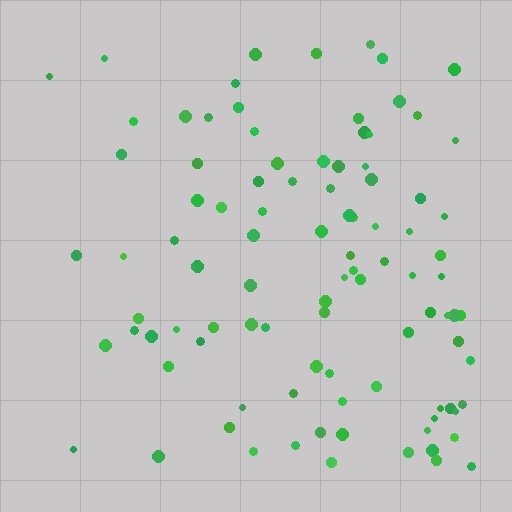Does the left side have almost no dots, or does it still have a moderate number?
Still a moderate number, just noticeably fewer than the right.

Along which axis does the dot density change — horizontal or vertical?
Horizontal.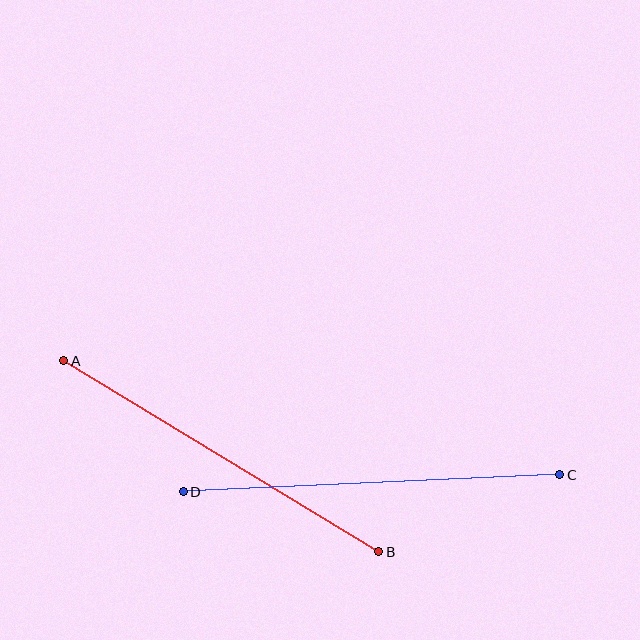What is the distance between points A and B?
The distance is approximately 368 pixels.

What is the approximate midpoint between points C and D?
The midpoint is at approximately (372, 483) pixels.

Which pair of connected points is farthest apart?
Points C and D are farthest apart.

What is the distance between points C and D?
The distance is approximately 377 pixels.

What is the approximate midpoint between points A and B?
The midpoint is at approximately (221, 456) pixels.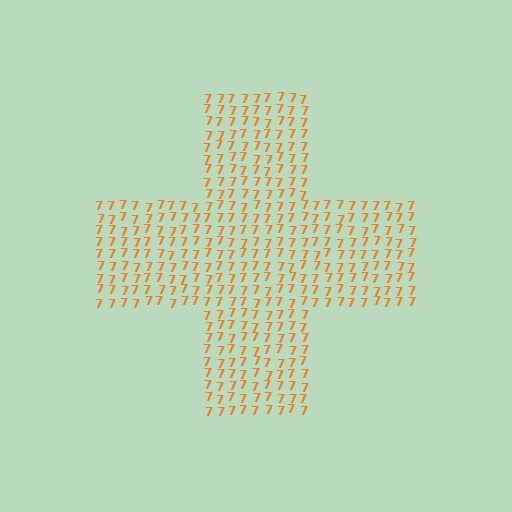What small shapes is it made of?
It is made of small digit 7's.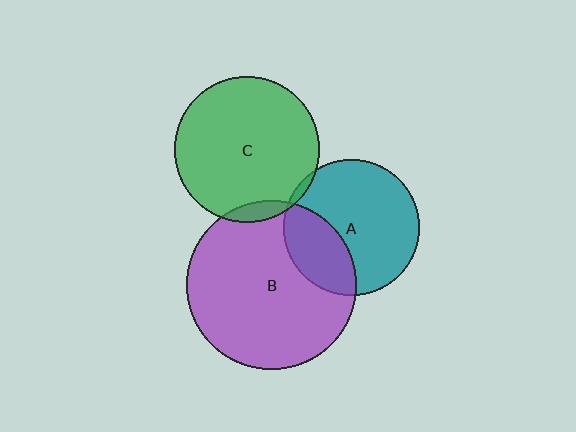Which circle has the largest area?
Circle B (purple).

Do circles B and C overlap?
Yes.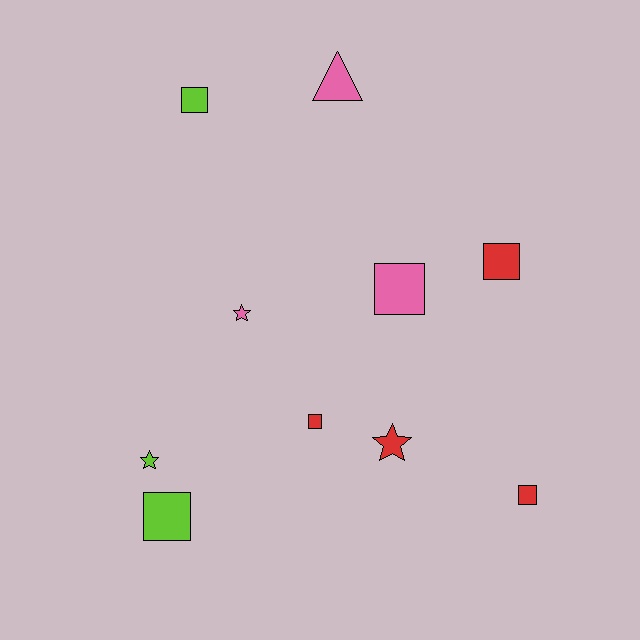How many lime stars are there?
There is 1 lime star.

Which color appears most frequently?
Red, with 4 objects.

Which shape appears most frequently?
Square, with 6 objects.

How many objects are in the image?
There are 10 objects.